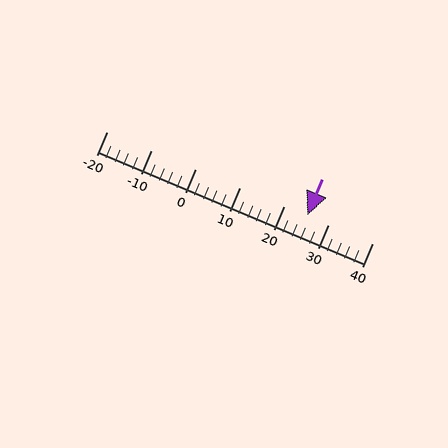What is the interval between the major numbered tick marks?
The major tick marks are spaced 10 units apart.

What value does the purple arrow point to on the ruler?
The purple arrow points to approximately 25.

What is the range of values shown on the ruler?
The ruler shows values from -20 to 40.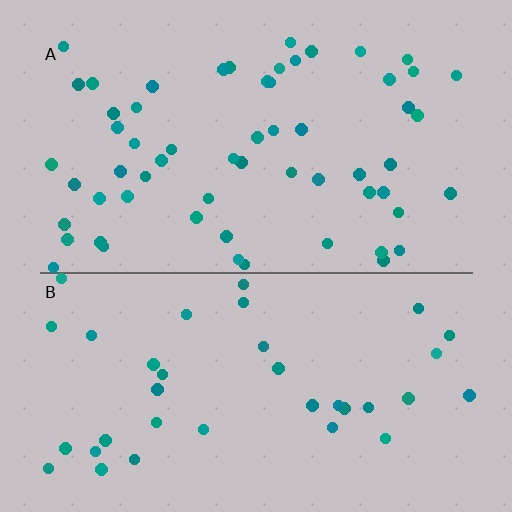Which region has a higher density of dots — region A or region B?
A (the top).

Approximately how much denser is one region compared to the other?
Approximately 1.6× — region A over region B.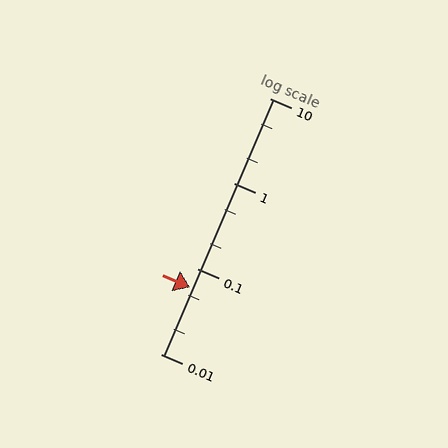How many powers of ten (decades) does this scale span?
The scale spans 3 decades, from 0.01 to 10.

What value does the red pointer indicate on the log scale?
The pointer indicates approximately 0.061.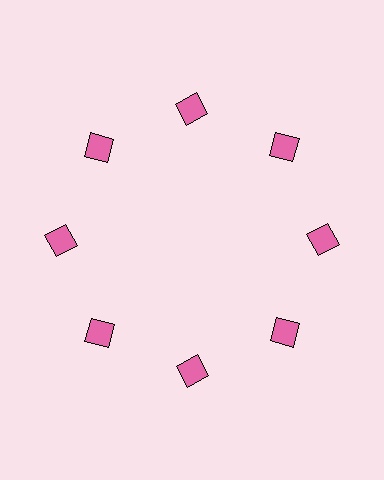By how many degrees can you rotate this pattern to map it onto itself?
The pattern maps onto itself every 45 degrees of rotation.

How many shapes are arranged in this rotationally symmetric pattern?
There are 8 shapes, arranged in 8 groups of 1.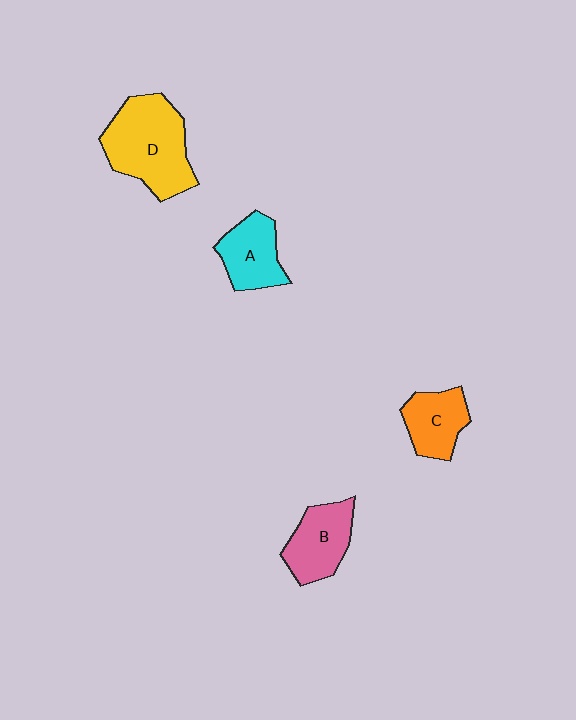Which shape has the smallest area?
Shape C (orange).